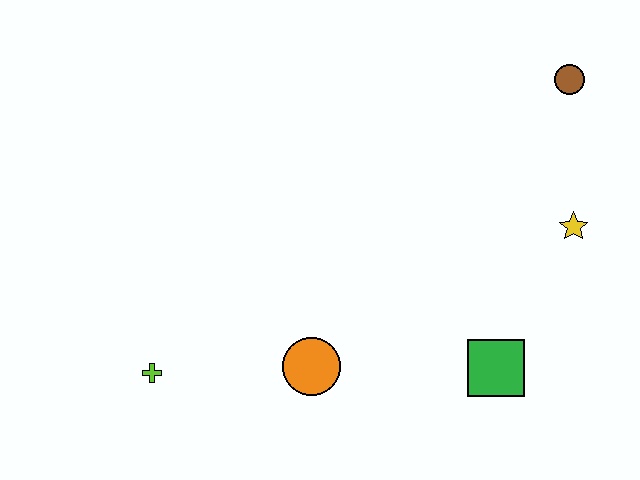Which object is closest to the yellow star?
The brown circle is closest to the yellow star.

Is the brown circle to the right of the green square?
Yes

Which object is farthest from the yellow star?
The lime cross is farthest from the yellow star.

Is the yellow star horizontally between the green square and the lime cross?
No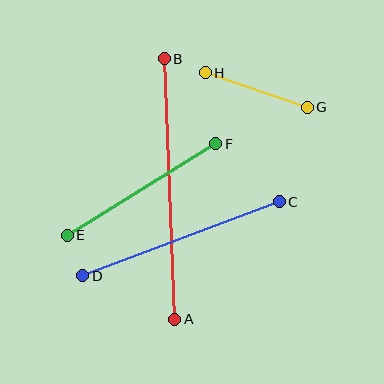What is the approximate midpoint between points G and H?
The midpoint is at approximately (256, 90) pixels.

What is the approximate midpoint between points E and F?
The midpoint is at approximately (142, 189) pixels.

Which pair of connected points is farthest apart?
Points A and B are farthest apart.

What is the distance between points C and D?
The distance is approximately 210 pixels.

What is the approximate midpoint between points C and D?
The midpoint is at approximately (181, 239) pixels.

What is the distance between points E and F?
The distance is approximately 174 pixels.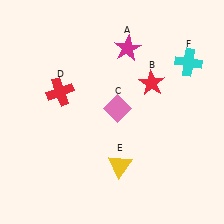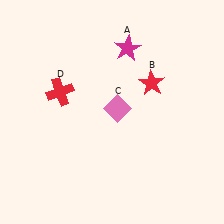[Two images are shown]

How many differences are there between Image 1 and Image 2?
There are 2 differences between the two images.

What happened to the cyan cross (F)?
The cyan cross (F) was removed in Image 2. It was in the top-right area of Image 1.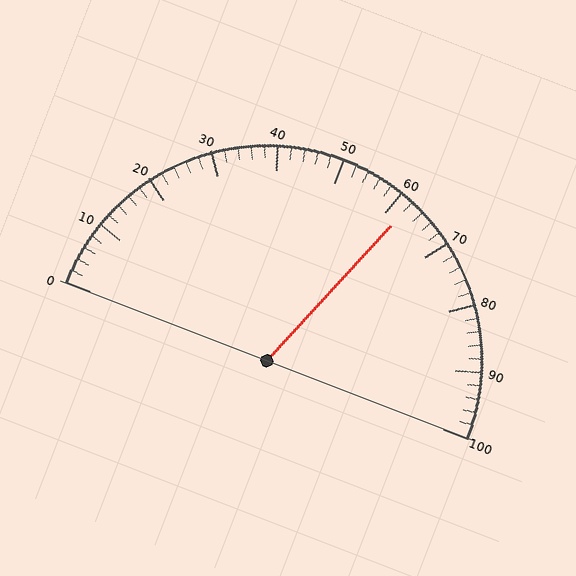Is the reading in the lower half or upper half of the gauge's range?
The reading is in the upper half of the range (0 to 100).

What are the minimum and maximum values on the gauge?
The gauge ranges from 0 to 100.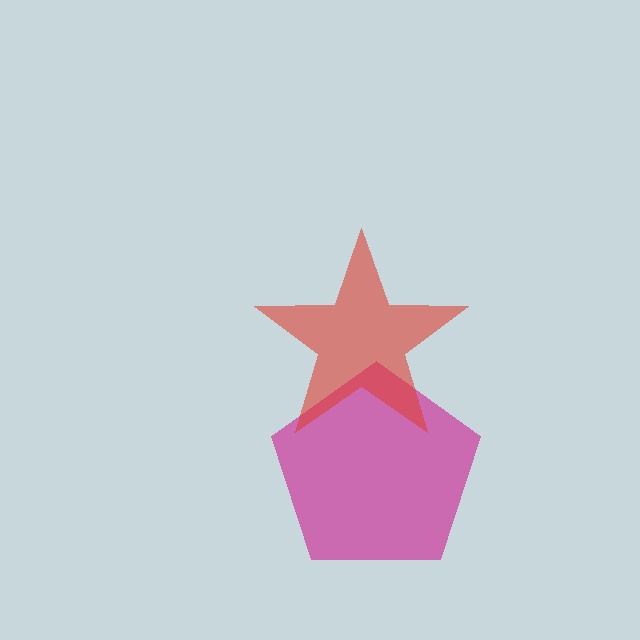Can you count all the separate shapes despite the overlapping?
Yes, there are 2 separate shapes.